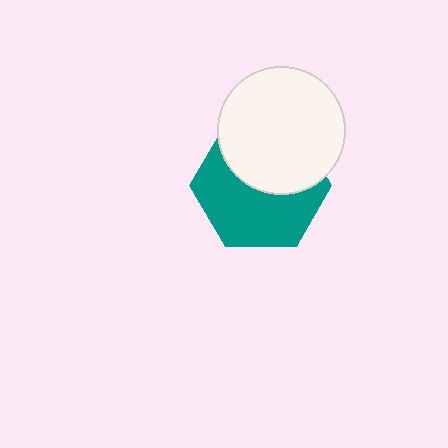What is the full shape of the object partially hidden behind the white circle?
The partially hidden object is a teal hexagon.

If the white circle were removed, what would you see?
You would see the complete teal hexagon.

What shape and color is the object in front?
The object in front is a white circle.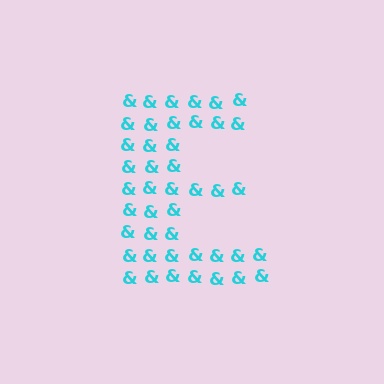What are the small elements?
The small elements are ampersands.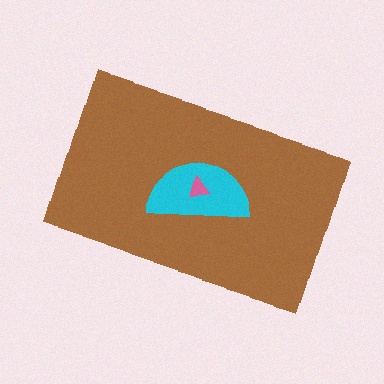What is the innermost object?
The pink triangle.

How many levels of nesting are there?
3.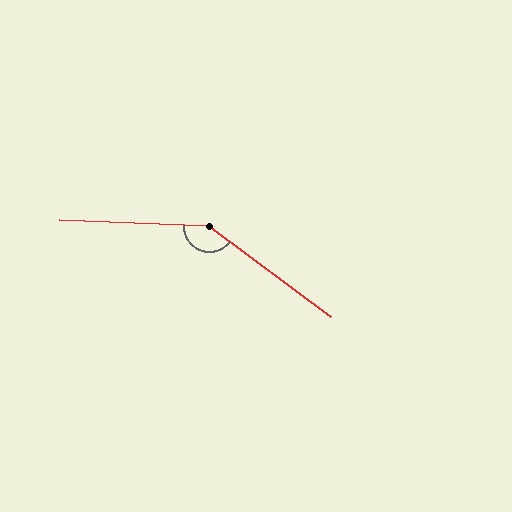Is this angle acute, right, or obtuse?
It is obtuse.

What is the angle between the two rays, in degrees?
Approximately 146 degrees.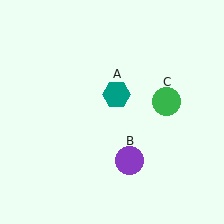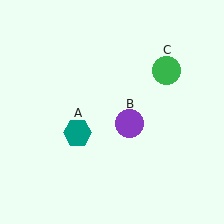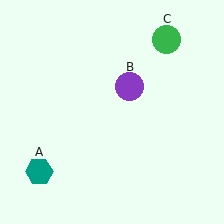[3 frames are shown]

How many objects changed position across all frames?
3 objects changed position: teal hexagon (object A), purple circle (object B), green circle (object C).